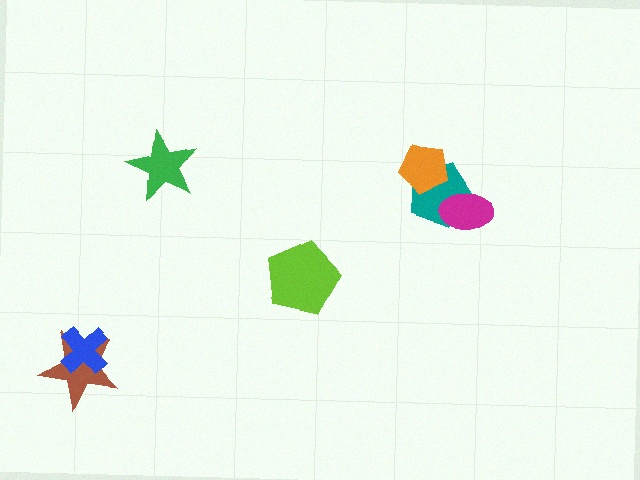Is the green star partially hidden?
No, no other shape covers it.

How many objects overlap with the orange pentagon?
1 object overlaps with the orange pentagon.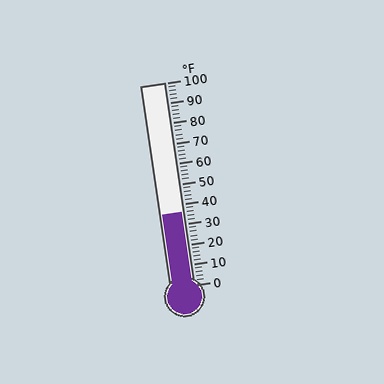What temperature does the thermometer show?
The thermometer shows approximately 36°F.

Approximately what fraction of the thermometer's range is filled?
The thermometer is filled to approximately 35% of its range.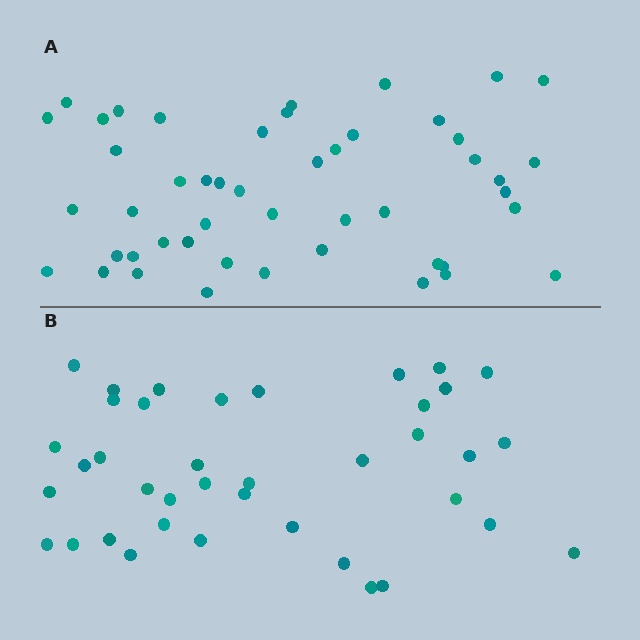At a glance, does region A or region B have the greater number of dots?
Region A (the top region) has more dots.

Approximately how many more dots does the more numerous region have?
Region A has roughly 8 or so more dots than region B.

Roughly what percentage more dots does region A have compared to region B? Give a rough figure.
About 25% more.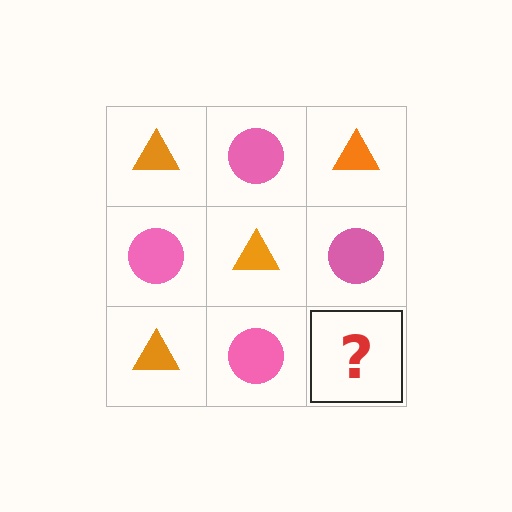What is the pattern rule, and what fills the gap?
The rule is that it alternates orange triangle and pink circle in a checkerboard pattern. The gap should be filled with an orange triangle.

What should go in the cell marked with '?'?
The missing cell should contain an orange triangle.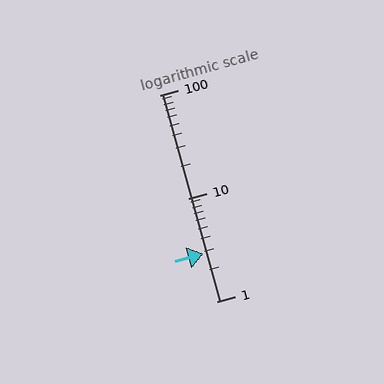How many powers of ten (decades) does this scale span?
The scale spans 2 decades, from 1 to 100.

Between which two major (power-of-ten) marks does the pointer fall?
The pointer is between 1 and 10.